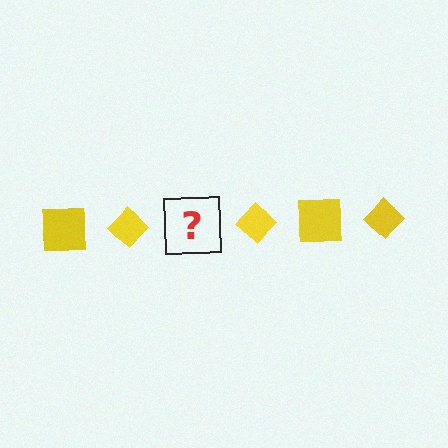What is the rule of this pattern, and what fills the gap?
The rule is that the pattern cycles through square, diamond shapes in yellow. The gap should be filled with a yellow square.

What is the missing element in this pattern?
The missing element is a yellow square.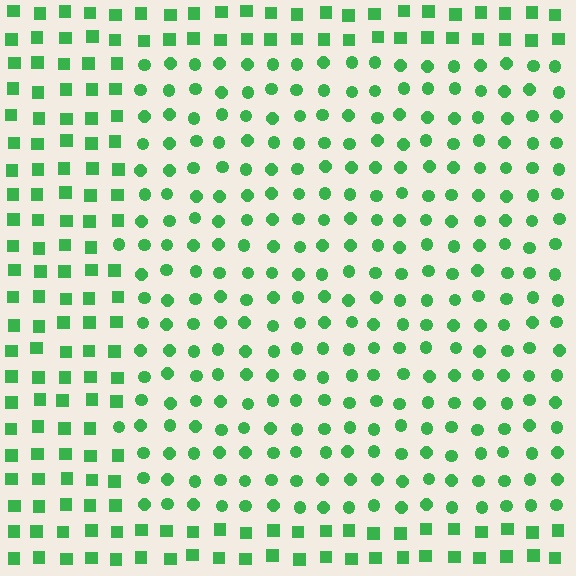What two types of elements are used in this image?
The image uses circles inside the rectangle region and squares outside it.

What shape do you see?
I see a rectangle.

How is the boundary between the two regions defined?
The boundary is defined by a change in element shape: circles inside vs. squares outside. All elements share the same color and spacing.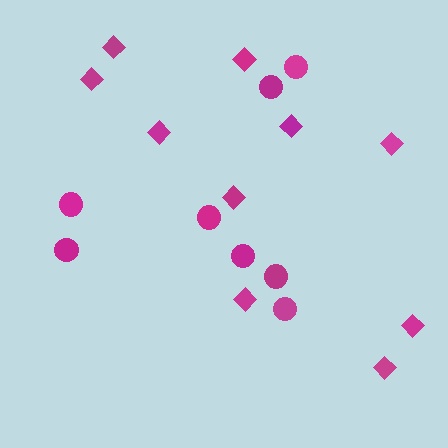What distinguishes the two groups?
There are 2 groups: one group of diamonds (10) and one group of circles (8).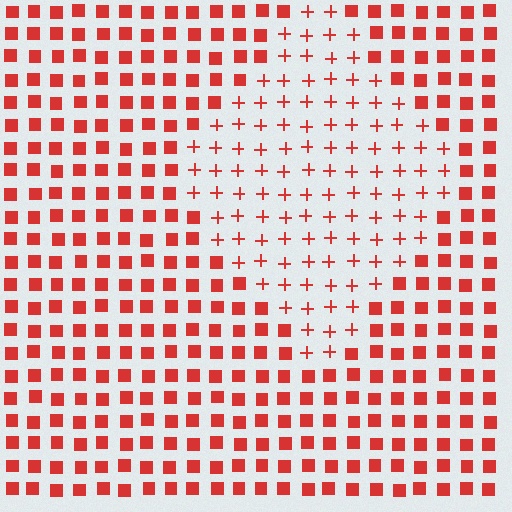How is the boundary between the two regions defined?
The boundary is defined by a change in element shape: plus signs inside vs. squares outside. All elements share the same color and spacing.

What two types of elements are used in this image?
The image uses plus signs inside the diamond region and squares outside it.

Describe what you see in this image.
The image is filled with small red elements arranged in a uniform grid. A diamond-shaped region contains plus signs, while the surrounding area contains squares. The boundary is defined purely by the change in element shape.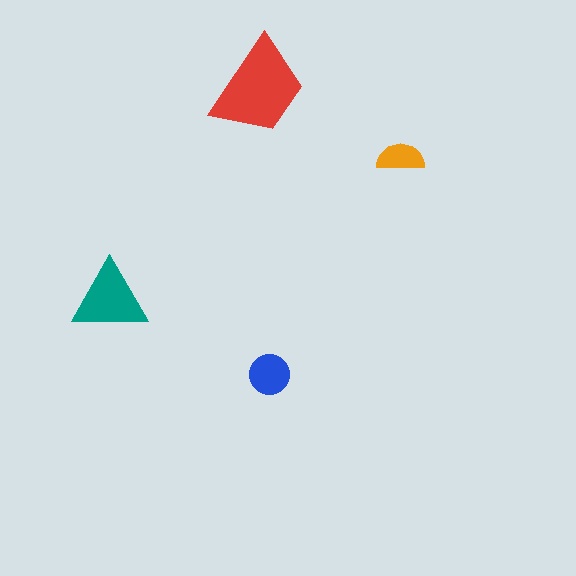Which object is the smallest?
The orange semicircle.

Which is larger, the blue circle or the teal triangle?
The teal triangle.